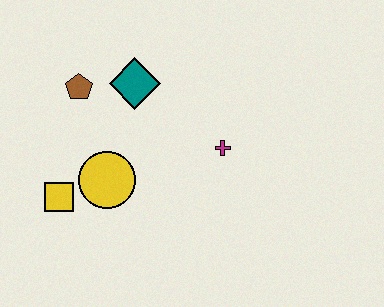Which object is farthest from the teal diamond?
The yellow square is farthest from the teal diamond.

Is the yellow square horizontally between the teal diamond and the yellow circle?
No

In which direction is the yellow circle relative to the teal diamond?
The yellow circle is below the teal diamond.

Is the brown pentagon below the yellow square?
No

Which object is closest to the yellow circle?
The yellow square is closest to the yellow circle.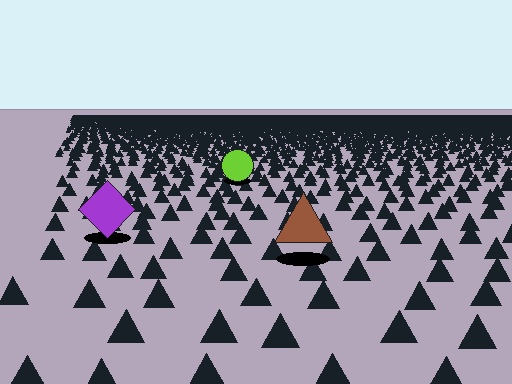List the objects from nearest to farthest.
From nearest to farthest: the brown triangle, the purple diamond, the lime circle.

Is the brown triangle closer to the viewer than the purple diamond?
Yes. The brown triangle is closer — you can tell from the texture gradient: the ground texture is coarser near it.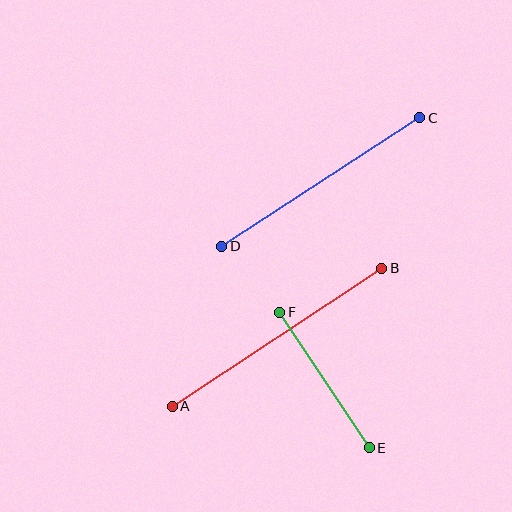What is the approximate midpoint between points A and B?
The midpoint is at approximately (277, 337) pixels.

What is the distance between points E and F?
The distance is approximately 162 pixels.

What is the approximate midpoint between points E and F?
The midpoint is at approximately (324, 380) pixels.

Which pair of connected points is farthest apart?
Points A and B are farthest apart.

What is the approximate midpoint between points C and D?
The midpoint is at approximately (321, 182) pixels.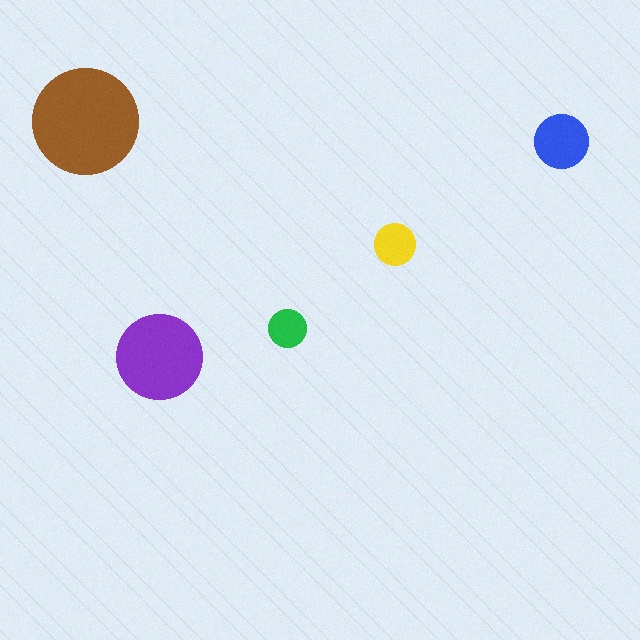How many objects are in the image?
There are 5 objects in the image.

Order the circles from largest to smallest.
the brown one, the purple one, the blue one, the yellow one, the green one.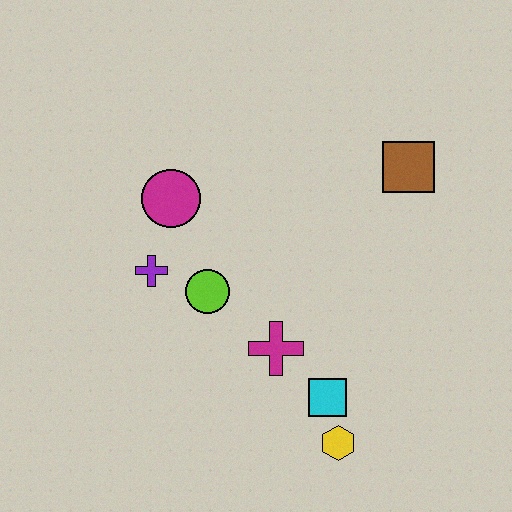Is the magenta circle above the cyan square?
Yes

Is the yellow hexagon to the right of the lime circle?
Yes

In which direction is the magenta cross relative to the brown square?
The magenta cross is below the brown square.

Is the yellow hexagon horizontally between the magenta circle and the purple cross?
No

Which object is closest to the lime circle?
The purple cross is closest to the lime circle.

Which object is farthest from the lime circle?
The brown square is farthest from the lime circle.